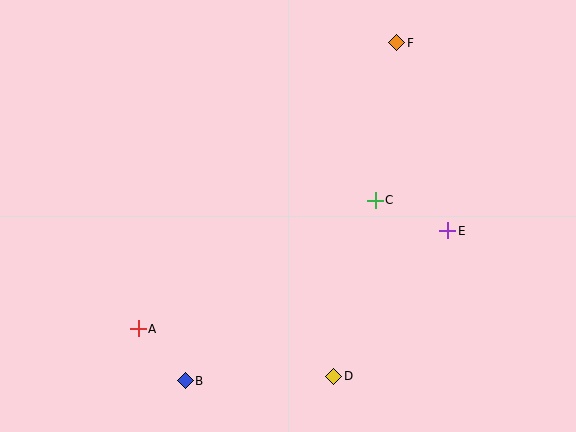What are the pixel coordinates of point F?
Point F is at (397, 43).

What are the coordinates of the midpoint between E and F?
The midpoint between E and F is at (422, 137).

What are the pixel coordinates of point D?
Point D is at (334, 376).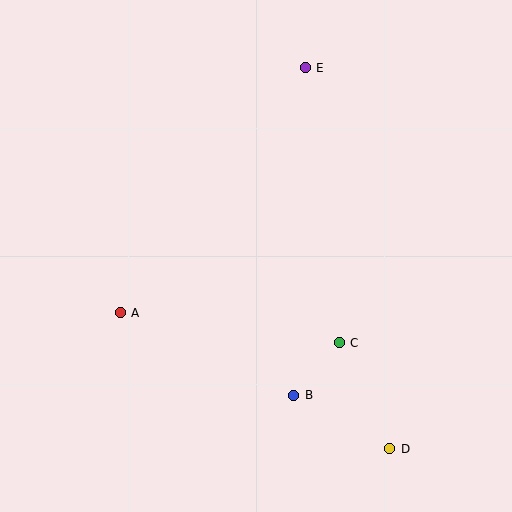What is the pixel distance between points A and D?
The distance between A and D is 302 pixels.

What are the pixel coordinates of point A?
Point A is at (120, 313).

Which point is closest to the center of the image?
Point C at (339, 343) is closest to the center.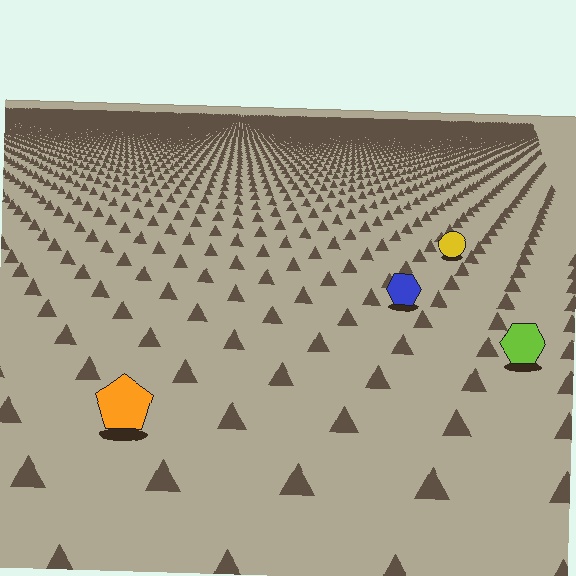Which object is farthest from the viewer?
The yellow circle is farthest from the viewer. It appears smaller and the ground texture around it is denser.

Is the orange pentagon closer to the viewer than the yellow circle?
Yes. The orange pentagon is closer — you can tell from the texture gradient: the ground texture is coarser near it.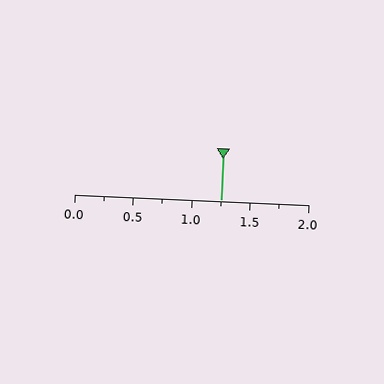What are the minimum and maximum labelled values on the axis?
The axis runs from 0.0 to 2.0.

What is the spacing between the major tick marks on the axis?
The major ticks are spaced 0.5 apart.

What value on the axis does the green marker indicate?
The marker indicates approximately 1.25.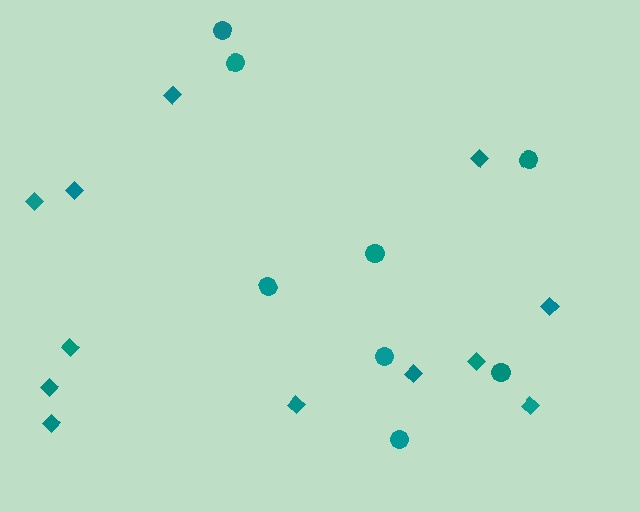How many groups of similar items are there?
There are 2 groups: one group of circles (8) and one group of diamonds (12).